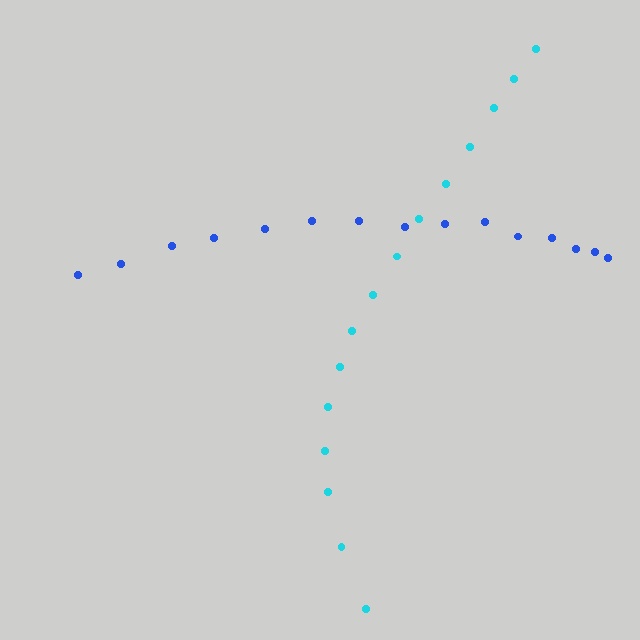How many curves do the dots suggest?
There are 2 distinct paths.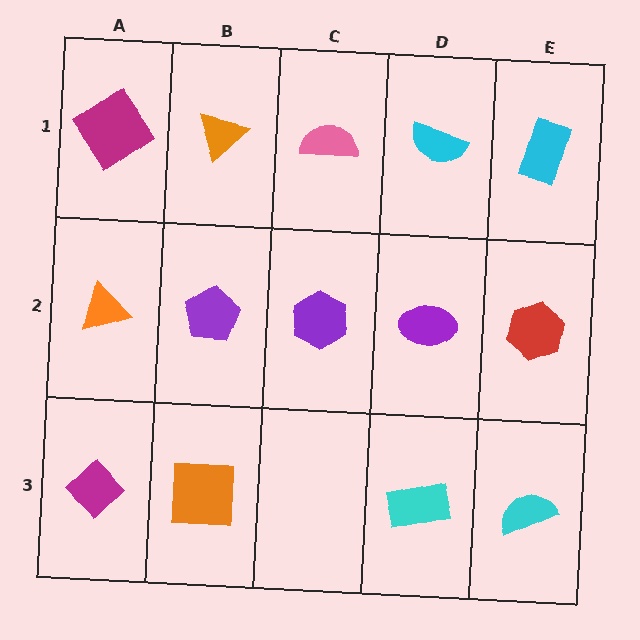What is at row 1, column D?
A cyan semicircle.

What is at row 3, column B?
An orange square.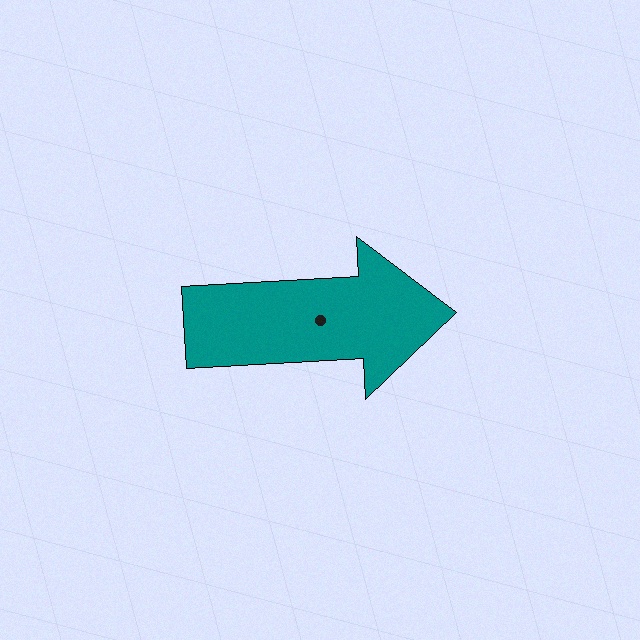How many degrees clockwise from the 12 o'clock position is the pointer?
Approximately 87 degrees.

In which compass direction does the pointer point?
East.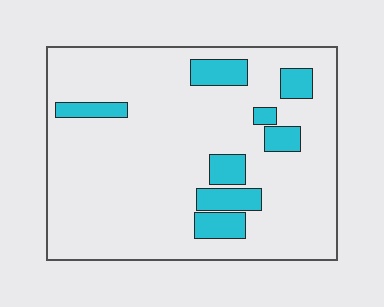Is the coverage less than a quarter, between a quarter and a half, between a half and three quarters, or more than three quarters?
Less than a quarter.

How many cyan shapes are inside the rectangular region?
8.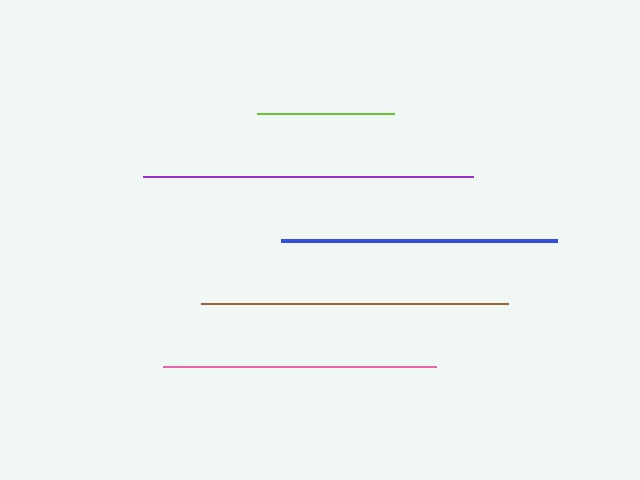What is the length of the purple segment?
The purple segment is approximately 330 pixels long.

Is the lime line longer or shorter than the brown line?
The brown line is longer than the lime line.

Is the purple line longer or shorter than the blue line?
The purple line is longer than the blue line.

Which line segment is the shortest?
The lime line is the shortest at approximately 137 pixels.